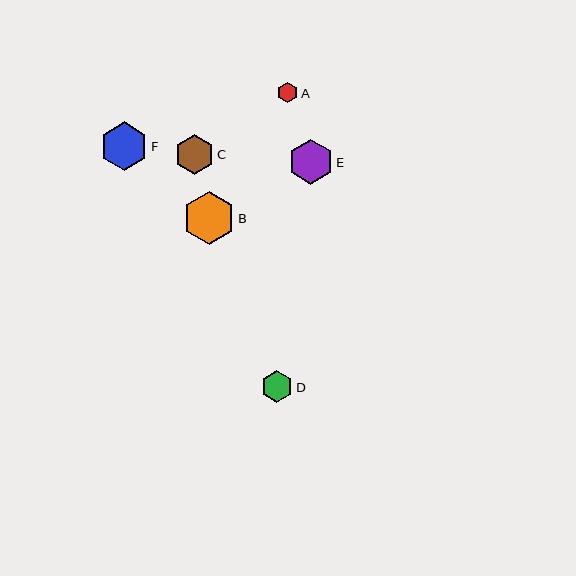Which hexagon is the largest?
Hexagon B is the largest with a size of approximately 52 pixels.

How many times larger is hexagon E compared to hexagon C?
Hexagon E is approximately 1.1 times the size of hexagon C.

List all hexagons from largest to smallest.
From largest to smallest: B, F, E, C, D, A.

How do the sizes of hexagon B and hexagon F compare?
Hexagon B and hexagon F are approximately the same size.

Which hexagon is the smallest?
Hexagon A is the smallest with a size of approximately 21 pixels.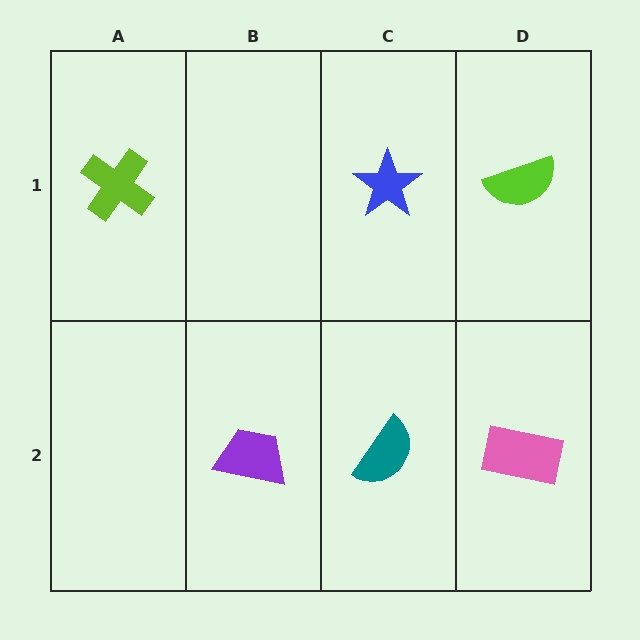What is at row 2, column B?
A purple trapezoid.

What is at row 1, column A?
A lime cross.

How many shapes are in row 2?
3 shapes.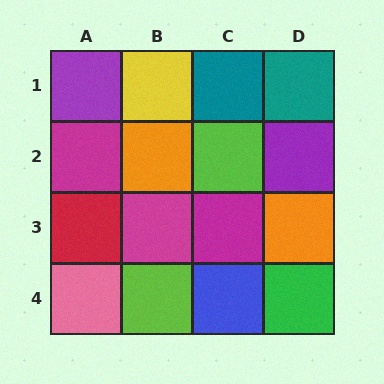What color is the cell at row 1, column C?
Teal.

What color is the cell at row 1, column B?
Yellow.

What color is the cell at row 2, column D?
Purple.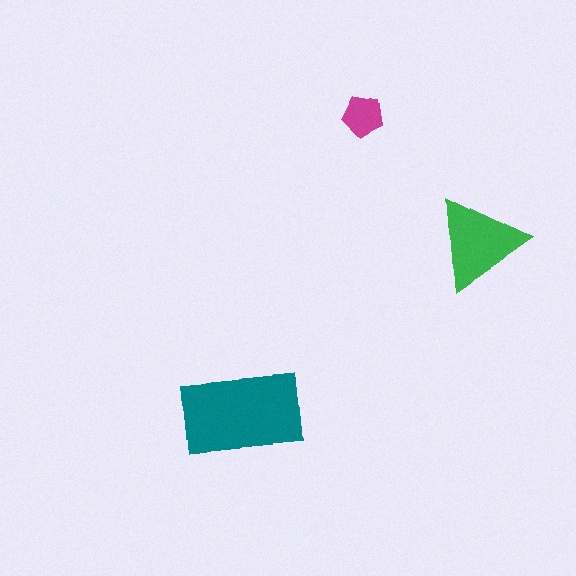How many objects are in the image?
There are 3 objects in the image.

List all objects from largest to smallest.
The teal rectangle, the green triangle, the magenta pentagon.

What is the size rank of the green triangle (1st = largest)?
2nd.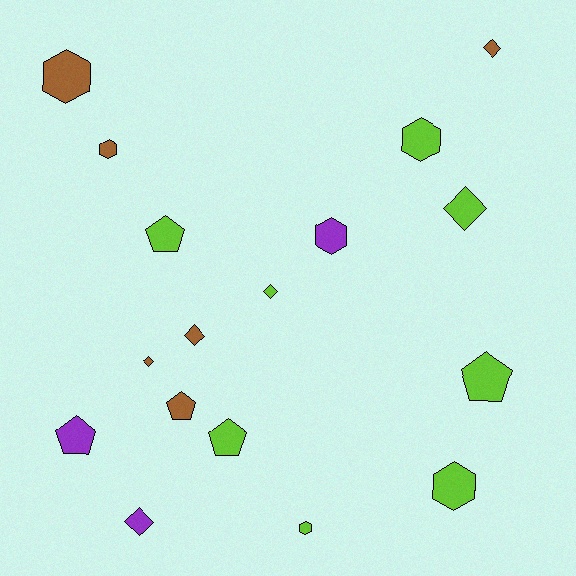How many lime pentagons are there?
There are 3 lime pentagons.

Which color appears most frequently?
Lime, with 8 objects.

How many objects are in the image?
There are 17 objects.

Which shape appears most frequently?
Diamond, with 6 objects.